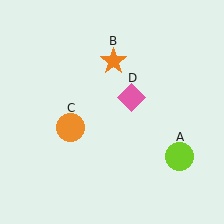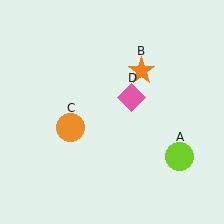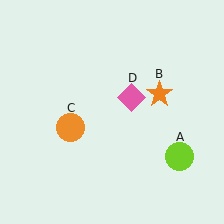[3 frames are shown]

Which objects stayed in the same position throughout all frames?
Lime circle (object A) and orange circle (object C) and pink diamond (object D) remained stationary.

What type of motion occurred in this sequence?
The orange star (object B) rotated clockwise around the center of the scene.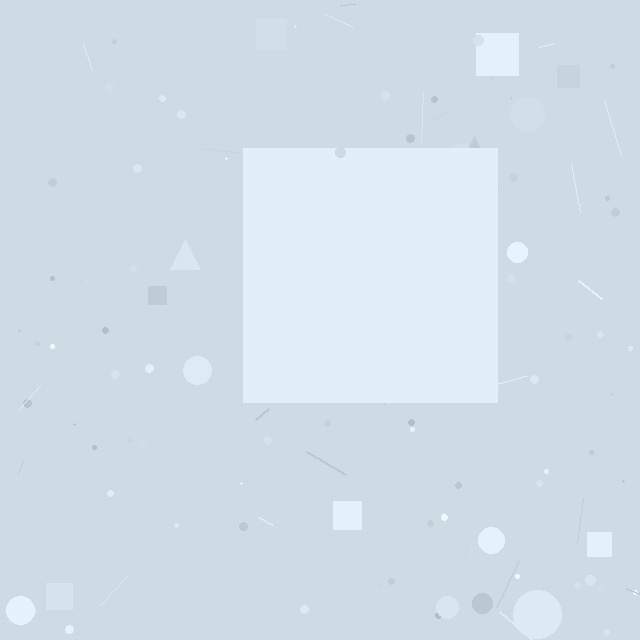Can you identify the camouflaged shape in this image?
The camouflaged shape is a square.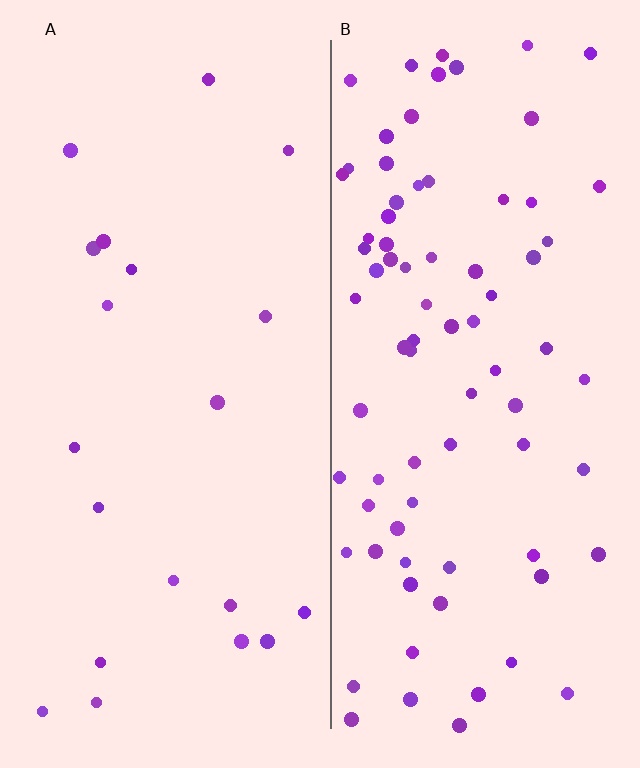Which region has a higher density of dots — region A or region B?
B (the right).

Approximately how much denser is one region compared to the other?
Approximately 4.0× — region B over region A.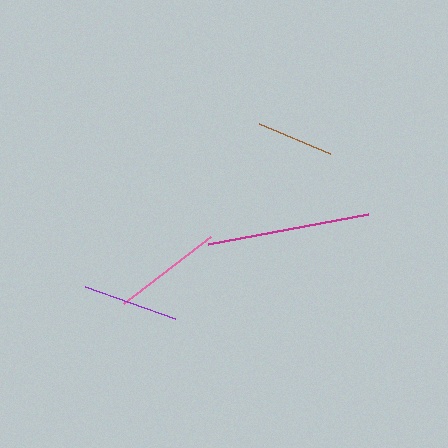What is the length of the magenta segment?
The magenta segment is approximately 163 pixels long.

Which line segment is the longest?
The magenta line is the longest at approximately 163 pixels.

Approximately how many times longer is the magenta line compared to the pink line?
The magenta line is approximately 1.5 times the length of the pink line.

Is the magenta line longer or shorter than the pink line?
The magenta line is longer than the pink line.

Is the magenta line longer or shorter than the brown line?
The magenta line is longer than the brown line.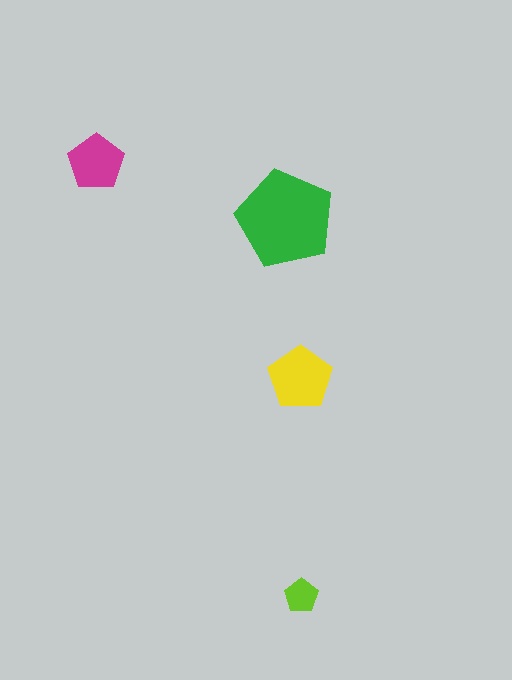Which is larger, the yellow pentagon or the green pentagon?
The green one.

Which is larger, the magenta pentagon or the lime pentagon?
The magenta one.